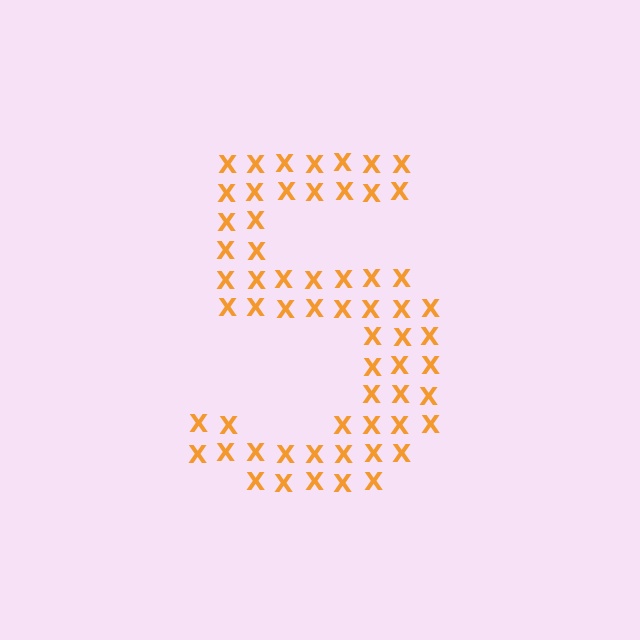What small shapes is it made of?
It is made of small letter X's.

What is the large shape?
The large shape is the digit 5.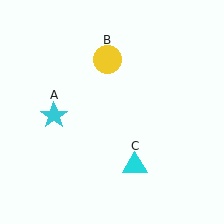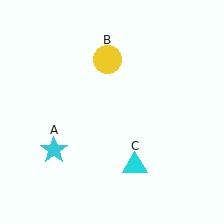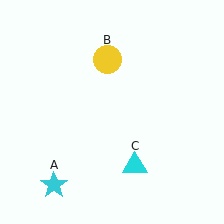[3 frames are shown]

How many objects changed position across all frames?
1 object changed position: cyan star (object A).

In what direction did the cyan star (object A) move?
The cyan star (object A) moved down.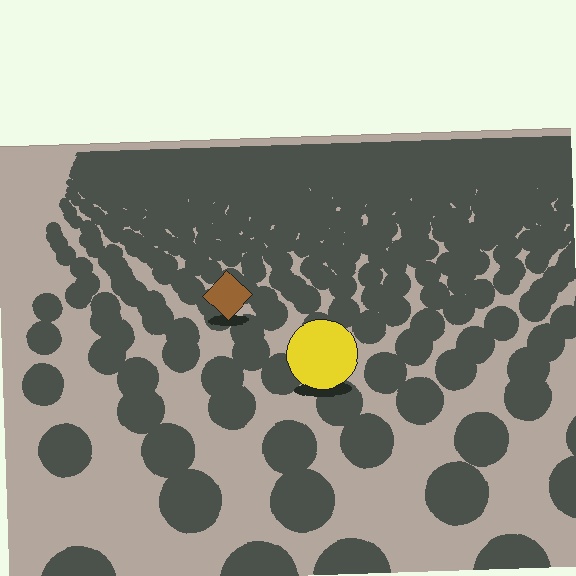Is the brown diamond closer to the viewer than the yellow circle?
No. The yellow circle is closer — you can tell from the texture gradient: the ground texture is coarser near it.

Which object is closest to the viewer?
The yellow circle is closest. The texture marks near it are larger and more spread out.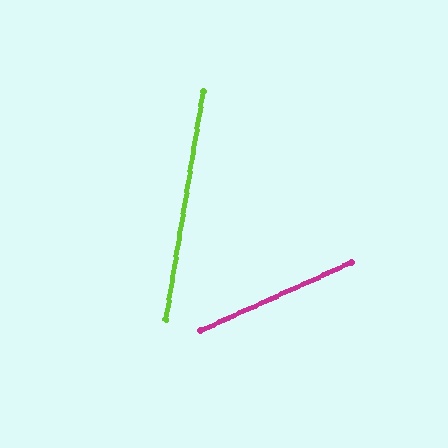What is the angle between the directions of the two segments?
Approximately 56 degrees.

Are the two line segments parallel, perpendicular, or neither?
Neither parallel nor perpendicular — they differ by about 56°.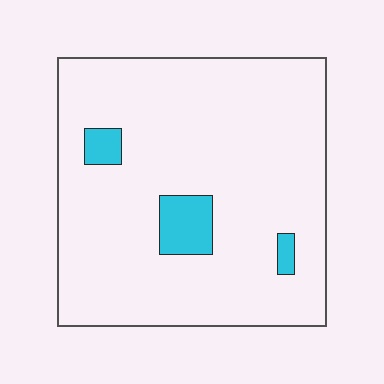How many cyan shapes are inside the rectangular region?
3.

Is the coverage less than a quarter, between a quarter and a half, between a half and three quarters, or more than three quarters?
Less than a quarter.